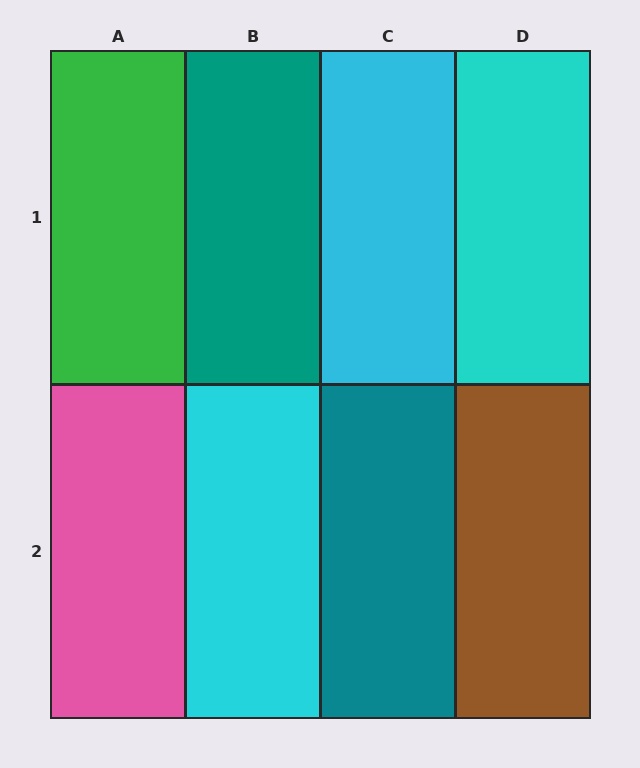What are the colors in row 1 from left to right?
Green, teal, cyan, cyan.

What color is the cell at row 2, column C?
Teal.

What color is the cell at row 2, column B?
Cyan.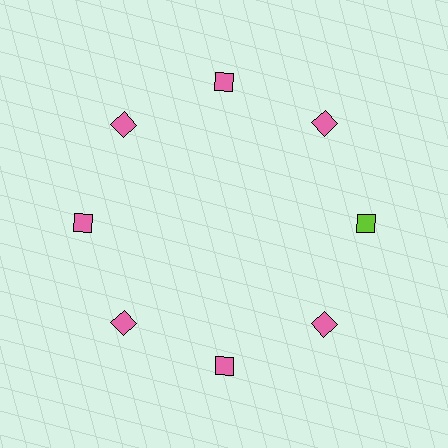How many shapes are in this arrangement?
There are 8 shapes arranged in a ring pattern.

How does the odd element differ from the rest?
It has a different color: lime instead of pink.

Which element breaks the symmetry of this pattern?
The lime diamond at roughly the 3 o'clock position breaks the symmetry. All other shapes are pink diamonds.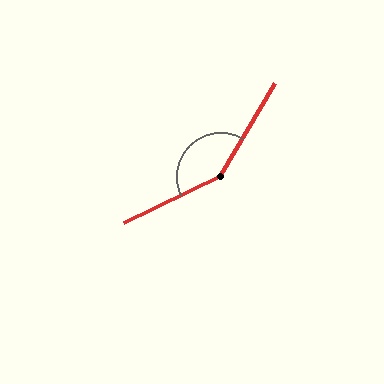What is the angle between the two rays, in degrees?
Approximately 146 degrees.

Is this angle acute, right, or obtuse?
It is obtuse.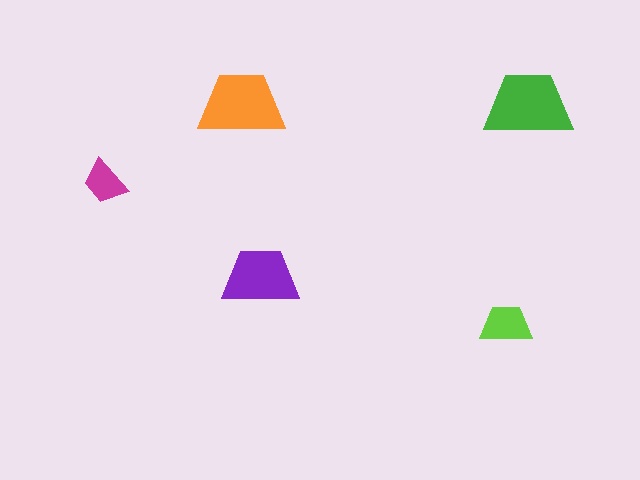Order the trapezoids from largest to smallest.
the green one, the orange one, the purple one, the lime one, the magenta one.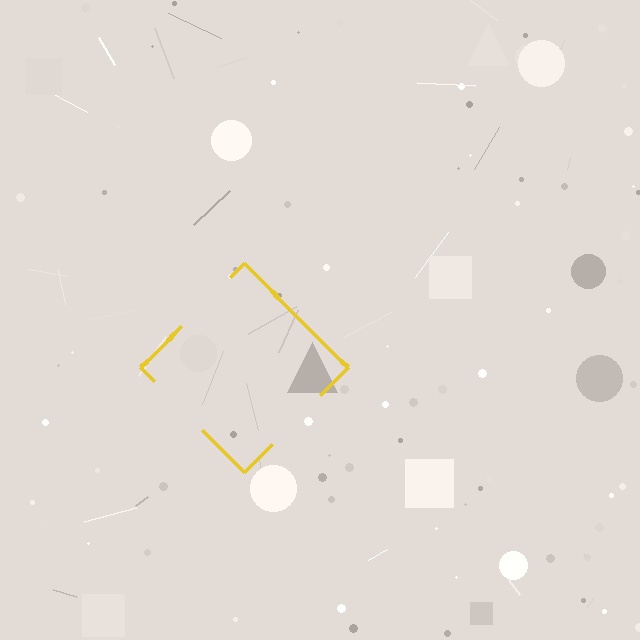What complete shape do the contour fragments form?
The contour fragments form a diamond.